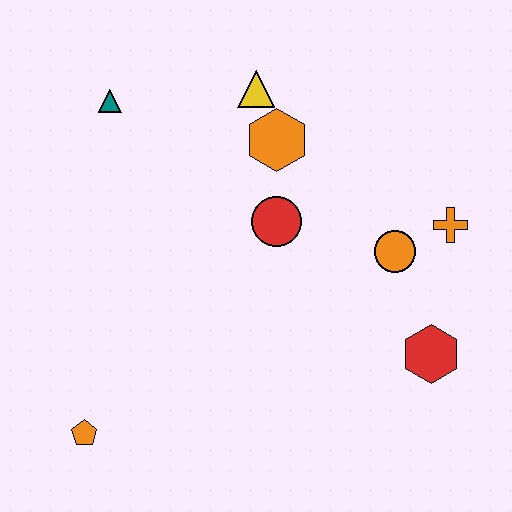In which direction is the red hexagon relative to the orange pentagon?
The red hexagon is to the right of the orange pentagon.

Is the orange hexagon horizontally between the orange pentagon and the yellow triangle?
No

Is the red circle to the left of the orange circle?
Yes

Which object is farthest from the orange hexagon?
The orange pentagon is farthest from the orange hexagon.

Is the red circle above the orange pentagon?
Yes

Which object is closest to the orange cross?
The orange circle is closest to the orange cross.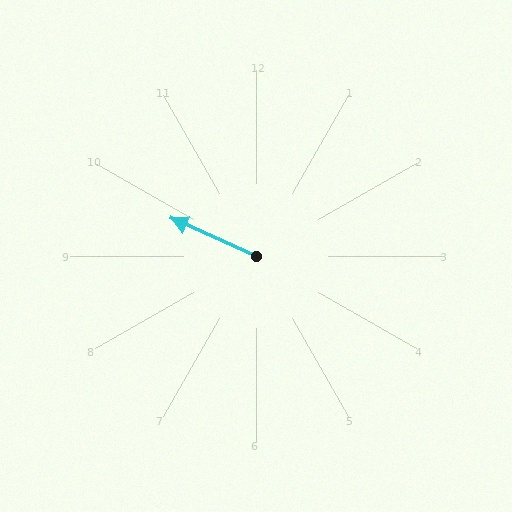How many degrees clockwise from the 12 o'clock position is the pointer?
Approximately 294 degrees.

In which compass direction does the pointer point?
Northwest.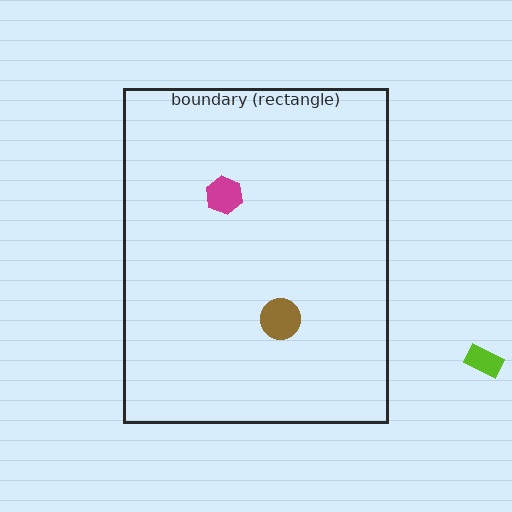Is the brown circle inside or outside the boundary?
Inside.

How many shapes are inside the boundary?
2 inside, 1 outside.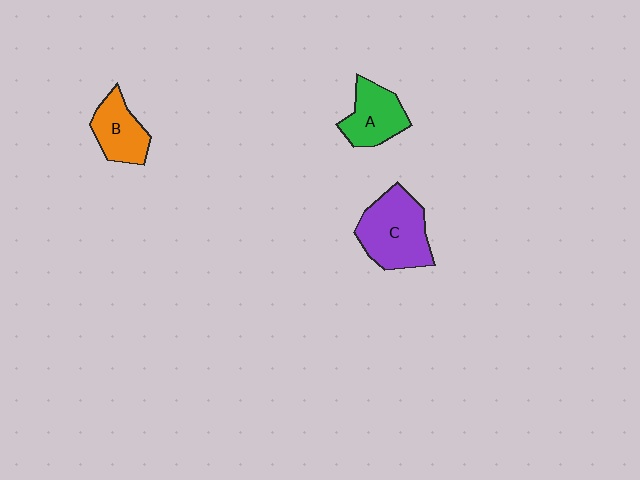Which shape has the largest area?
Shape C (purple).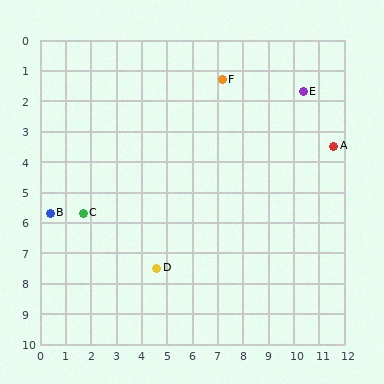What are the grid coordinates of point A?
Point A is at approximately (11.6, 3.5).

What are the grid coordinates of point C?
Point C is at approximately (1.7, 5.7).